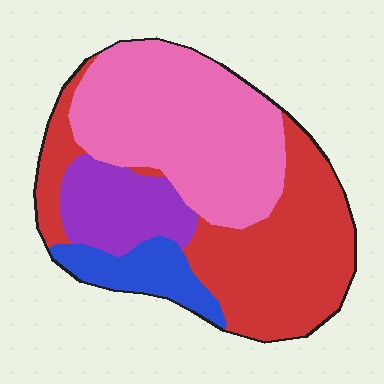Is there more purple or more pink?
Pink.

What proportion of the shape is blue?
Blue takes up less than a sixth of the shape.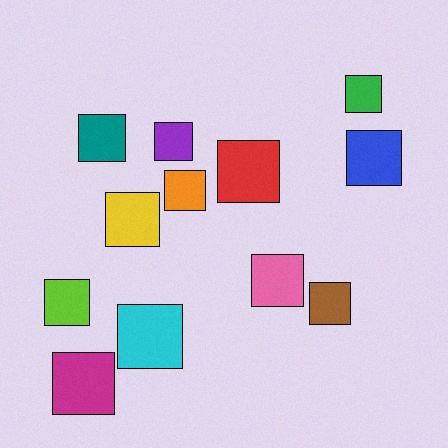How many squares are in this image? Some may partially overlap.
There are 12 squares.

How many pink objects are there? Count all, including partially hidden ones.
There is 1 pink object.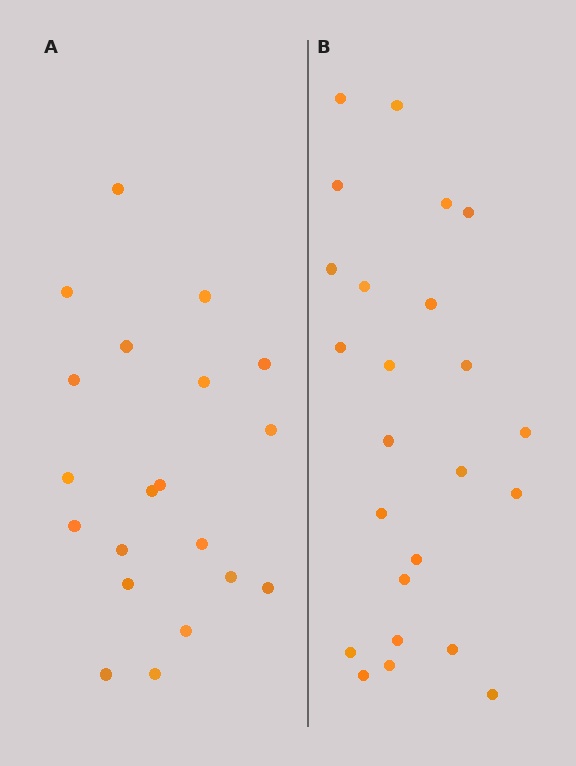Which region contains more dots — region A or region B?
Region B (the right region) has more dots.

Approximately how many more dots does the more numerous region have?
Region B has about 4 more dots than region A.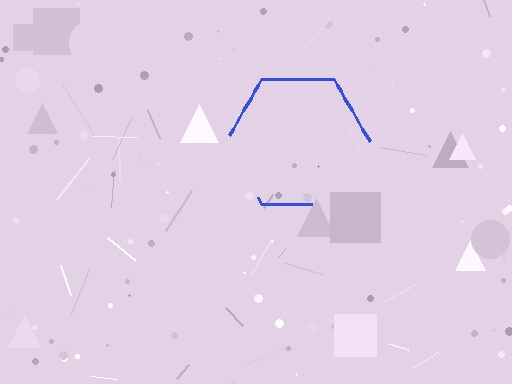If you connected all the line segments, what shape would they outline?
They would outline a hexagon.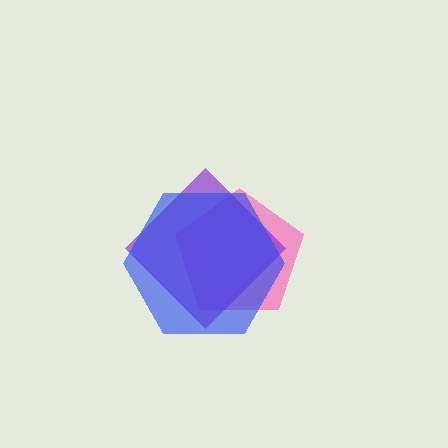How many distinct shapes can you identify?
There are 3 distinct shapes: a pink pentagon, a purple diamond, a blue hexagon.